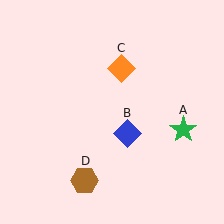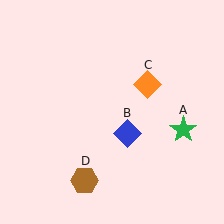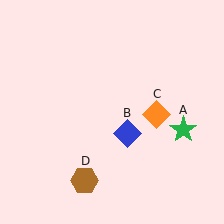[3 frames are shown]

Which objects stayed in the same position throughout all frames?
Green star (object A) and blue diamond (object B) and brown hexagon (object D) remained stationary.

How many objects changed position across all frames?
1 object changed position: orange diamond (object C).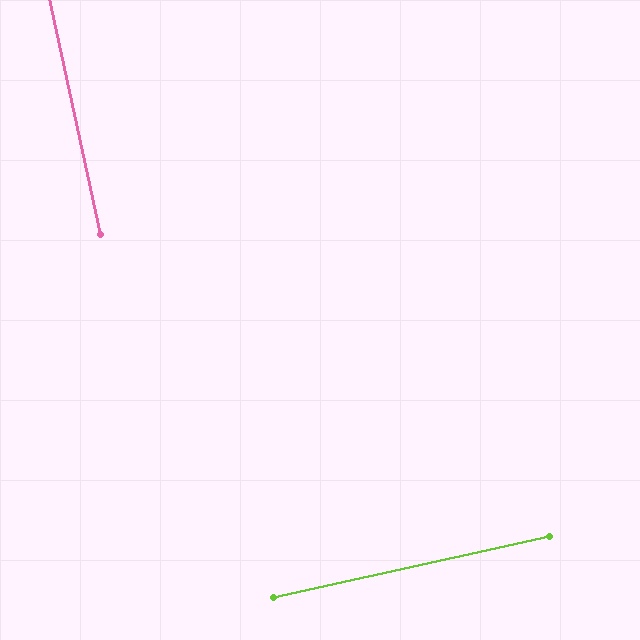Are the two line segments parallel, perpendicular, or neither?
Perpendicular — they meet at approximately 90°.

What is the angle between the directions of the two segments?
Approximately 90 degrees.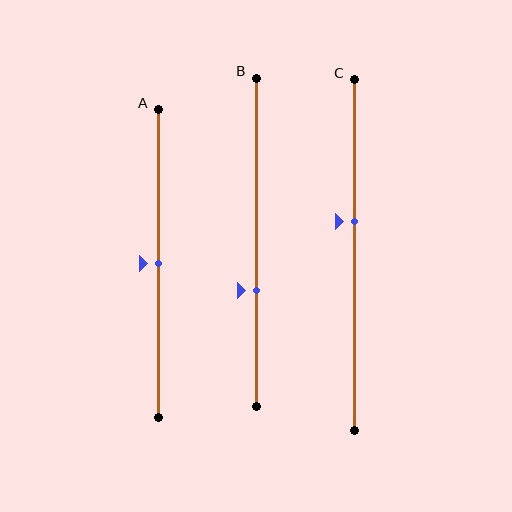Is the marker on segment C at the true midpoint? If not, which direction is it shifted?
No, the marker on segment C is shifted upward by about 10% of the segment length.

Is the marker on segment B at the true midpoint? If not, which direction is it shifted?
No, the marker on segment B is shifted downward by about 15% of the segment length.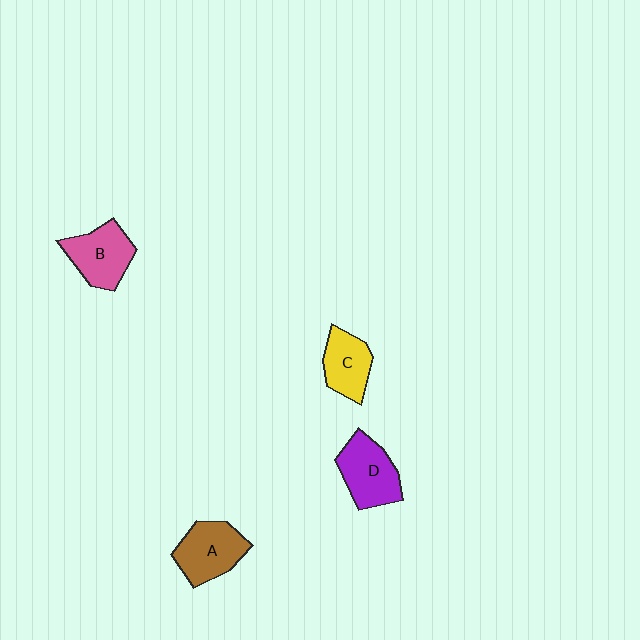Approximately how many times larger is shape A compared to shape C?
Approximately 1.2 times.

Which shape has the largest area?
Shape D (purple).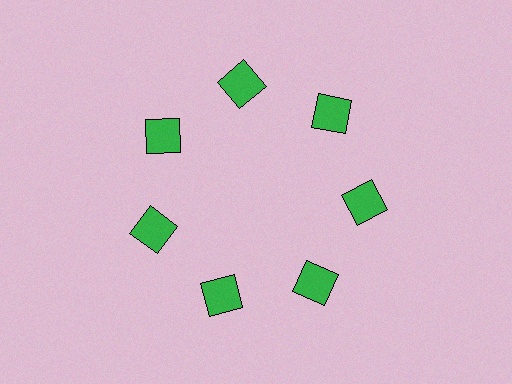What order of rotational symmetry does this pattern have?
This pattern has 7-fold rotational symmetry.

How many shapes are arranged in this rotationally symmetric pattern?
There are 7 shapes, arranged in 7 groups of 1.